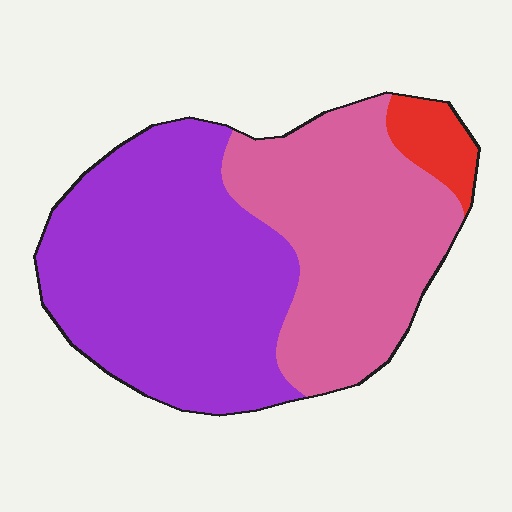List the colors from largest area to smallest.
From largest to smallest: purple, pink, red.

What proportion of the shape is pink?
Pink takes up between a quarter and a half of the shape.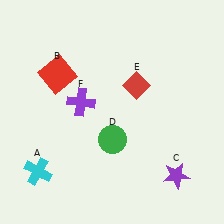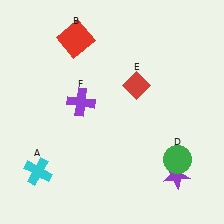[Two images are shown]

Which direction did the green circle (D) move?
The green circle (D) moved right.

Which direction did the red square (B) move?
The red square (B) moved up.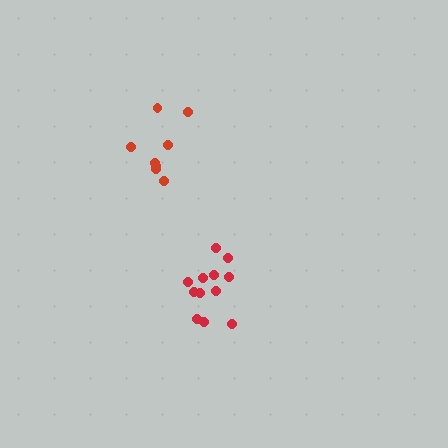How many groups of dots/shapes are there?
There are 2 groups.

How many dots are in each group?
Group 1: 8 dots, Group 2: 12 dots (20 total).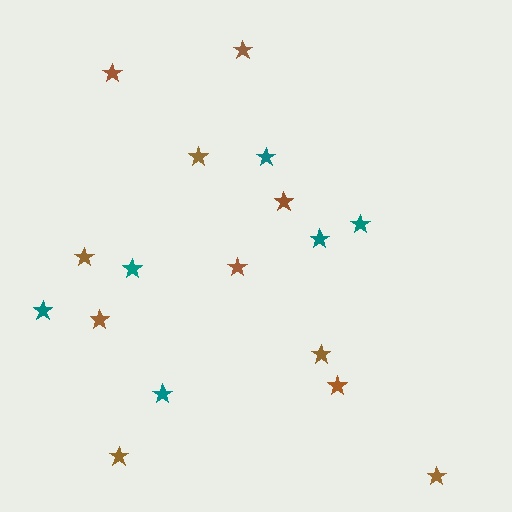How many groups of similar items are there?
There are 2 groups: one group of teal stars (6) and one group of brown stars (11).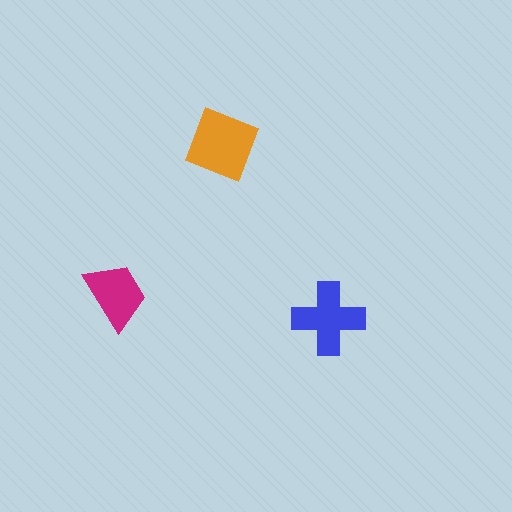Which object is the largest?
The orange diamond.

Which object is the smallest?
The magenta trapezoid.